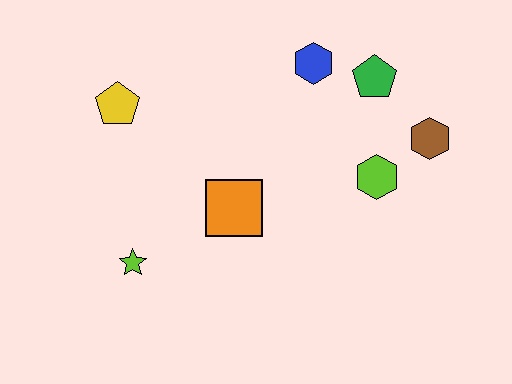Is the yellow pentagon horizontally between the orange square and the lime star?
No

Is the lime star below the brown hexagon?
Yes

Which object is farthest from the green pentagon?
The lime star is farthest from the green pentagon.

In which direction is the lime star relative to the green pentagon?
The lime star is to the left of the green pentagon.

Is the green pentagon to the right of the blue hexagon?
Yes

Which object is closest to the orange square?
The lime star is closest to the orange square.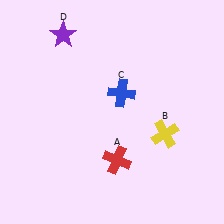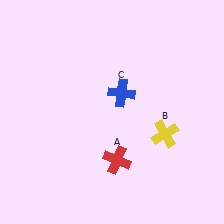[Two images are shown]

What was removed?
The purple star (D) was removed in Image 2.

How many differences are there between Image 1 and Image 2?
There is 1 difference between the two images.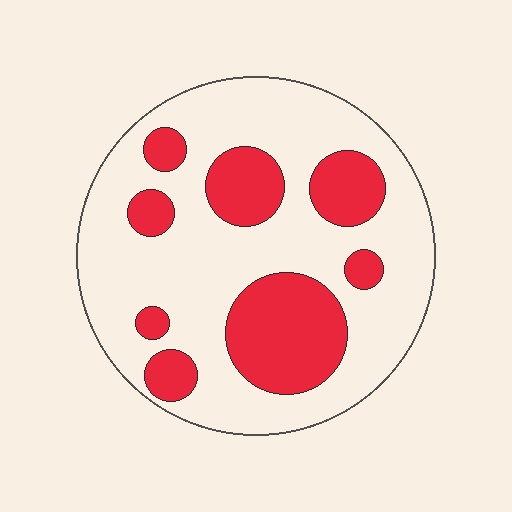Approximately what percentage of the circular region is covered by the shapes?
Approximately 30%.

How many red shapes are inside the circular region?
8.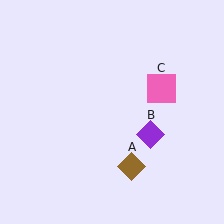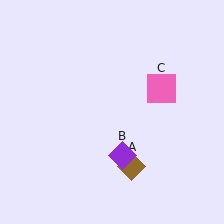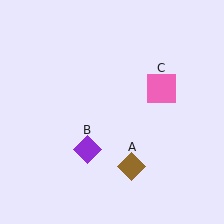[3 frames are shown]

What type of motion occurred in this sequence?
The purple diamond (object B) rotated clockwise around the center of the scene.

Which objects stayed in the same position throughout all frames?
Brown diamond (object A) and pink square (object C) remained stationary.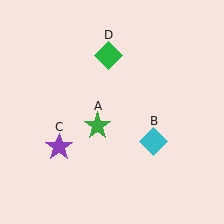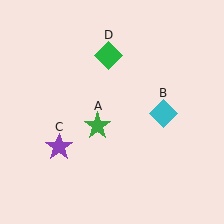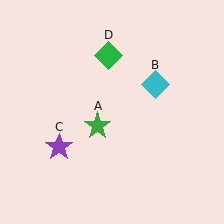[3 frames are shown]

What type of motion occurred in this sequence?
The cyan diamond (object B) rotated counterclockwise around the center of the scene.